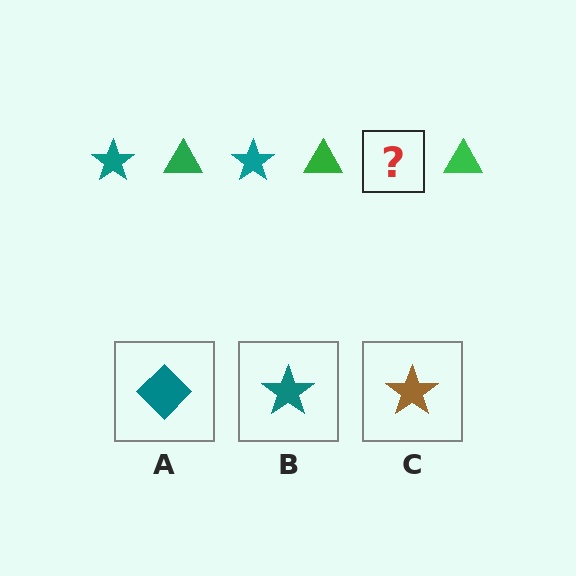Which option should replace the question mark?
Option B.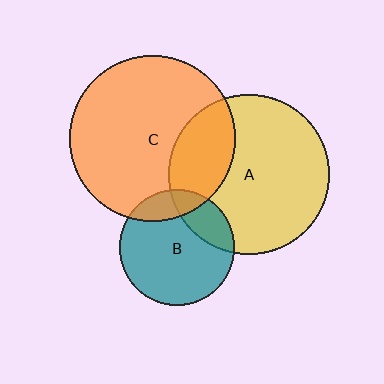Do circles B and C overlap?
Yes.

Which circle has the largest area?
Circle C (orange).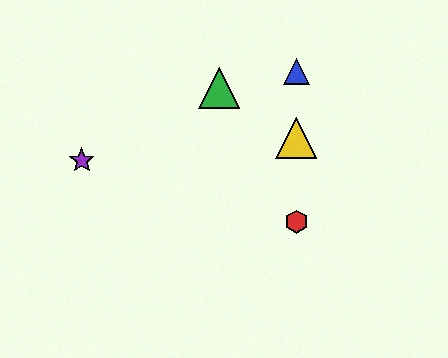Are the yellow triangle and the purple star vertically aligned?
No, the yellow triangle is at x≈296 and the purple star is at x≈82.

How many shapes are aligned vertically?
3 shapes (the red hexagon, the blue triangle, the yellow triangle) are aligned vertically.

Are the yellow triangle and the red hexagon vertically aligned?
Yes, both are at x≈296.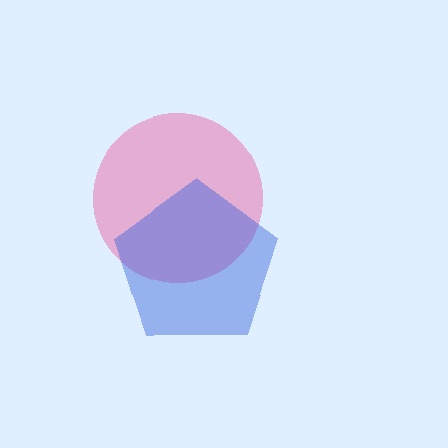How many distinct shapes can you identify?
There are 2 distinct shapes: a pink circle, a blue pentagon.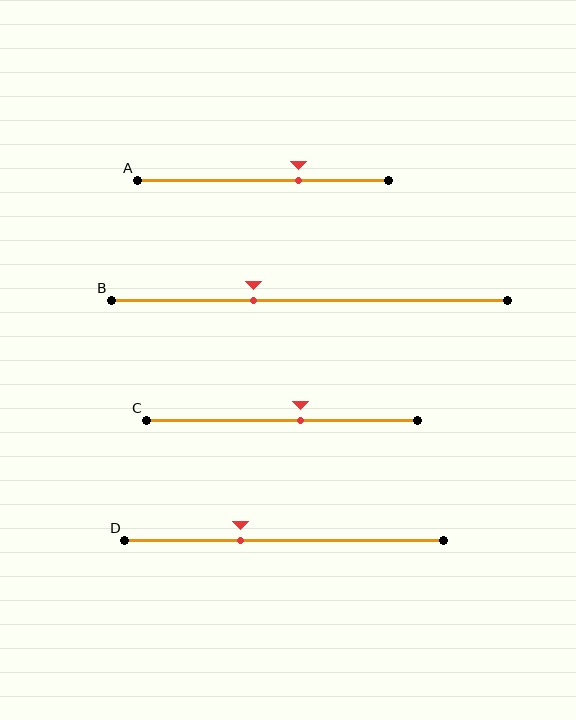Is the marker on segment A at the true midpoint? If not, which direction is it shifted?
No, the marker on segment A is shifted to the right by about 14% of the segment length.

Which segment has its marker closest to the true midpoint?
Segment C has its marker closest to the true midpoint.